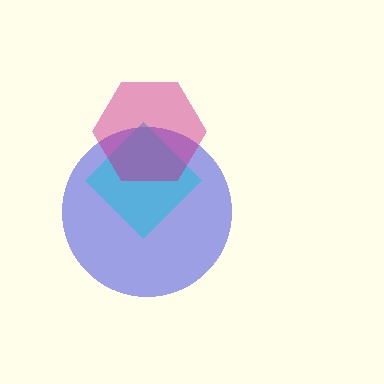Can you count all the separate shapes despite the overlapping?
Yes, there are 3 separate shapes.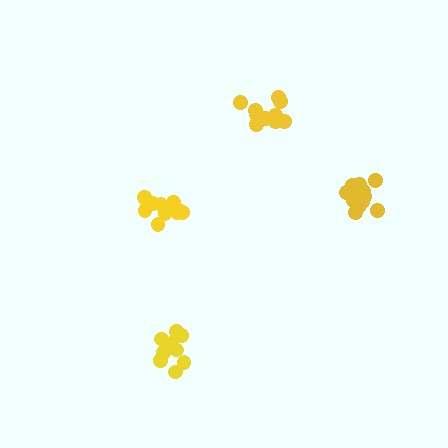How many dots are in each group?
Group 1: 13 dots, Group 2: 11 dots, Group 3: 12 dots, Group 4: 10 dots (46 total).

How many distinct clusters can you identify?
There are 4 distinct clusters.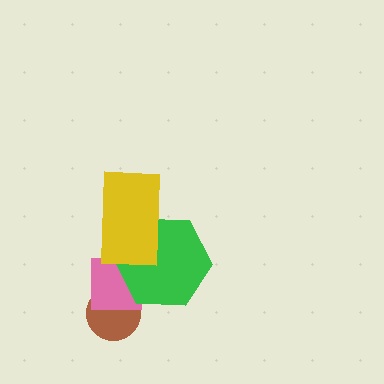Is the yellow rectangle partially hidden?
No, no other shape covers it.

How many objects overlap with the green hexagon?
2 objects overlap with the green hexagon.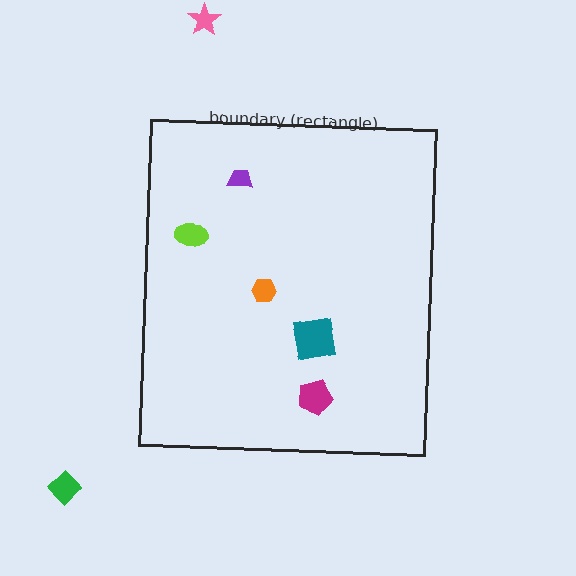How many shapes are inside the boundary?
5 inside, 2 outside.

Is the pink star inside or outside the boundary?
Outside.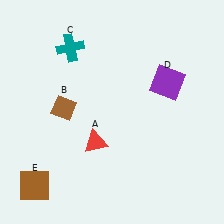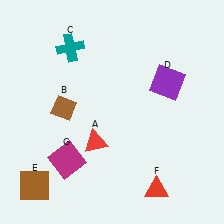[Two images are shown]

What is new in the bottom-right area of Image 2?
A red triangle (F) was added in the bottom-right area of Image 2.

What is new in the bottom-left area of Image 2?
A magenta square (G) was added in the bottom-left area of Image 2.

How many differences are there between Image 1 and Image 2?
There are 2 differences between the two images.